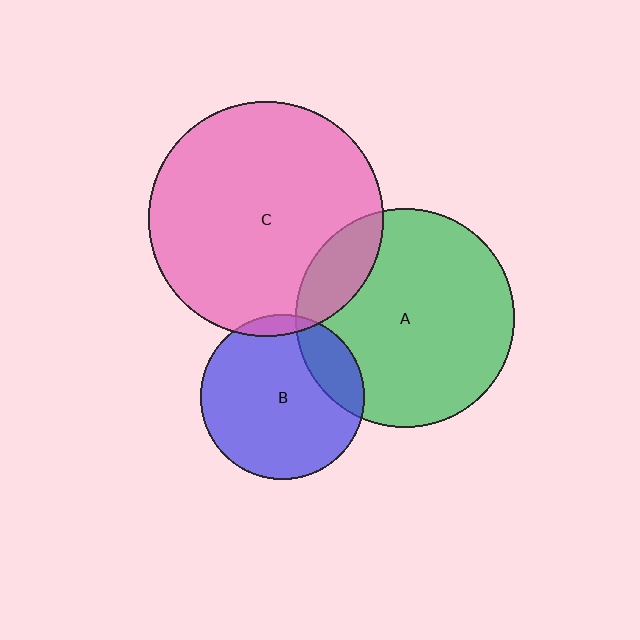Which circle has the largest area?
Circle C (pink).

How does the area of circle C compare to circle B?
Approximately 2.1 times.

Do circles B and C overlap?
Yes.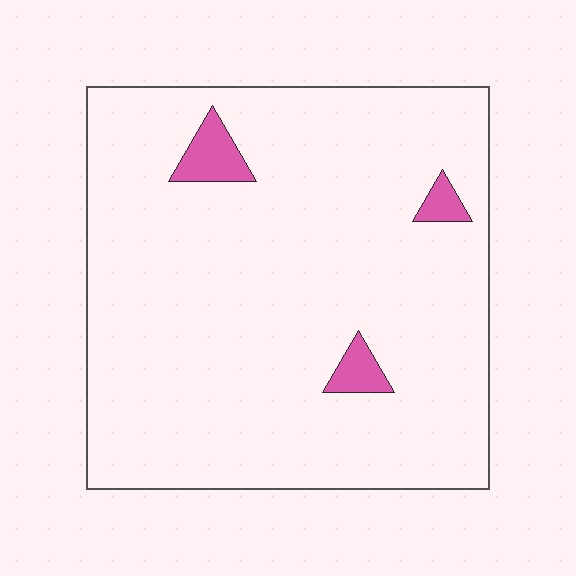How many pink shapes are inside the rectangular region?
3.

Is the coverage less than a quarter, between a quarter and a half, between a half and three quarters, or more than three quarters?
Less than a quarter.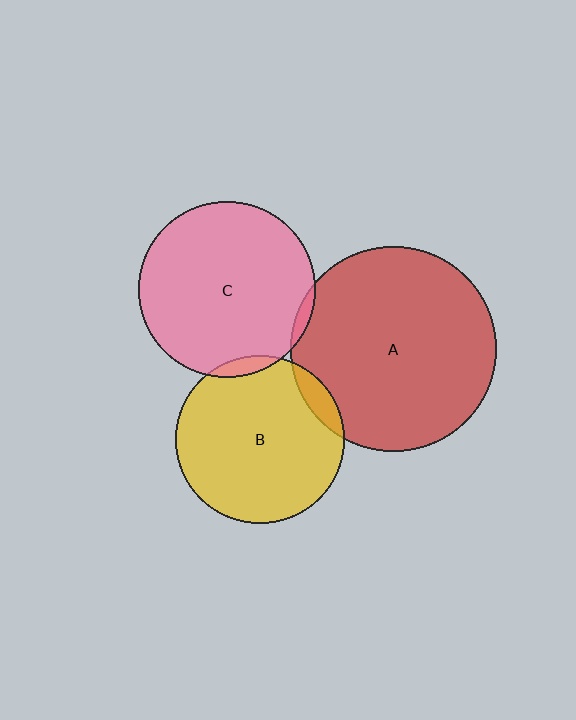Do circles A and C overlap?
Yes.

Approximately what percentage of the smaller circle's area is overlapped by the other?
Approximately 5%.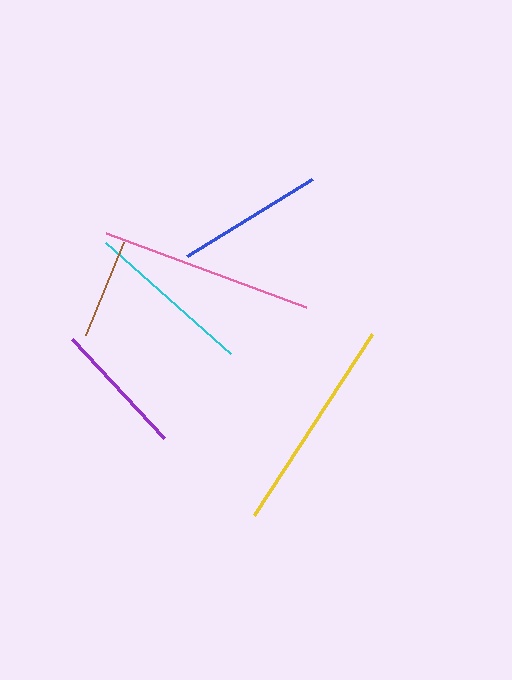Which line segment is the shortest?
The brown line is the shortest at approximately 101 pixels.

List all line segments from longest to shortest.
From longest to shortest: yellow, pink, cyan, blue, purple, brown.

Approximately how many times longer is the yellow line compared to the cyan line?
The yellow line is approximately 1.3 times the length of the cyan line.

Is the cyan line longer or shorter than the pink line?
The pink line is longer than the cyan line.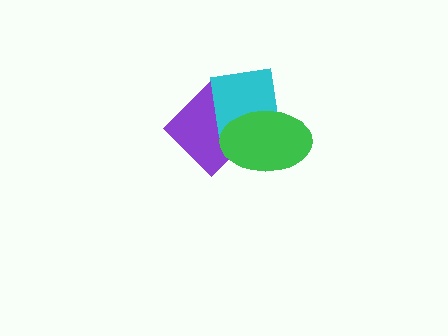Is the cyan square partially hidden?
Yes, it is partially covered by another shape.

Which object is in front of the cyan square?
The green ellipse is in front of the cyan square.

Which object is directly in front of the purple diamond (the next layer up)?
The cyan square is directly in front of the purple diamond.